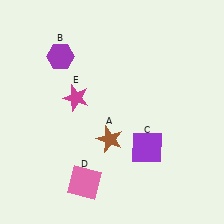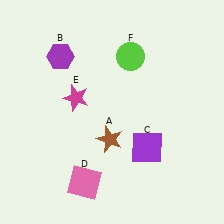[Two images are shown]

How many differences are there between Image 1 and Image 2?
There is 1 difference between the two images.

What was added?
A lime circle (F) was added in Image 2.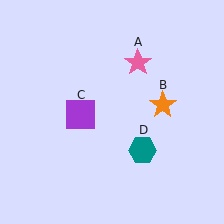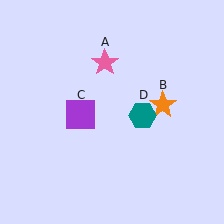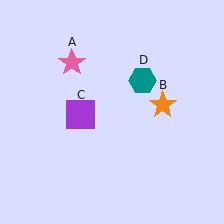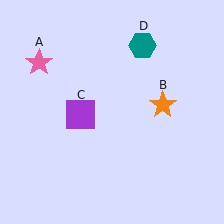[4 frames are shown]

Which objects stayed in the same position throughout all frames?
Orange star (object B) and purple square (object C) remained stationary.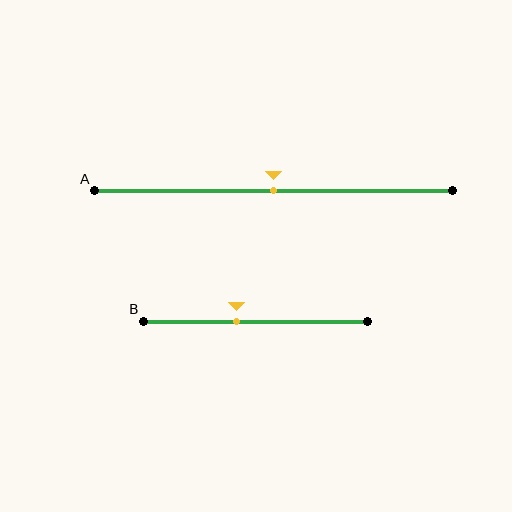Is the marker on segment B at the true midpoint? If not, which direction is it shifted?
No, the marker on segment B is shifted to the left by about 9% of the segment length.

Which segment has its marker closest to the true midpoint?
Segment A has its marker closest to the true midpoint.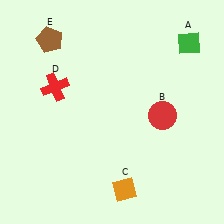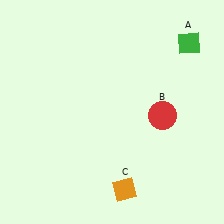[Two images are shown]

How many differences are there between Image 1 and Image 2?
There are 2 differences between the two images.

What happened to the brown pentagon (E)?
The brown pentagon (E) was removed in Image 2. It was in the top-left area of Image 1.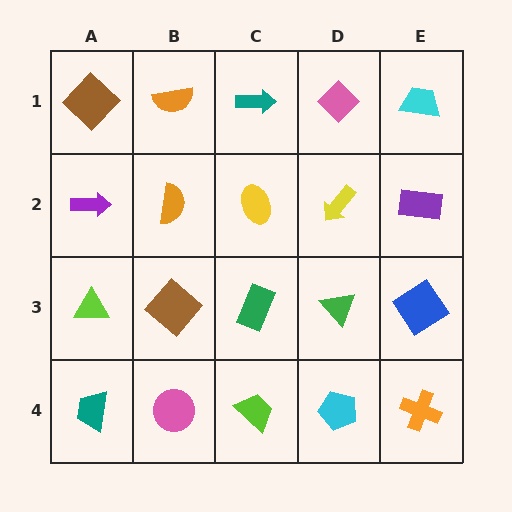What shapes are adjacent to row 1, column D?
A yellow arrow (row 2, column D), a teal arrow (row 1, column C), a cyan trapezoid (row 1, column E).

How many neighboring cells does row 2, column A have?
3.